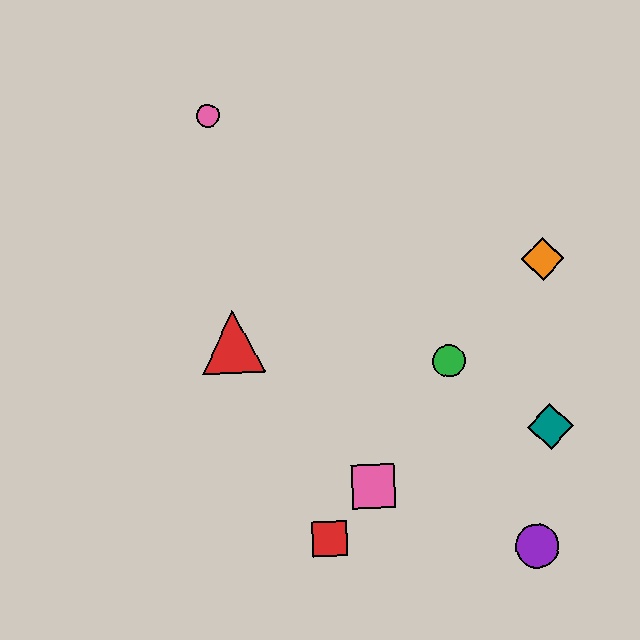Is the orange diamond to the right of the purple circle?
Yes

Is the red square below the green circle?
Yes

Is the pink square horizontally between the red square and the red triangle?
No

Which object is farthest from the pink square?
The pink circle is farthest from the pink square.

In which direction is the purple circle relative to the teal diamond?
The purple circle is below the teal diamond.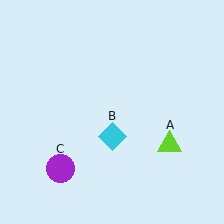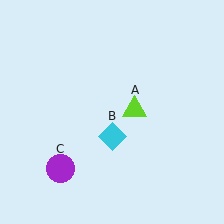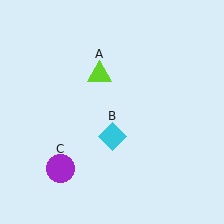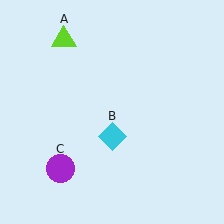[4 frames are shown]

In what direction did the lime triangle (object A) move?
The lime triangle (object A) moved up and to the left.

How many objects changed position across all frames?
1 object changed position: lime triangle (object A).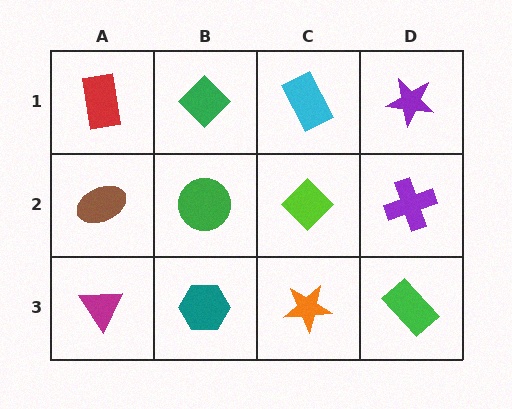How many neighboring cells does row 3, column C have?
3.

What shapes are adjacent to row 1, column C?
A lime diamond (row 2, column C), a green diamond (row 1, column B), a purple star (row 1, column D).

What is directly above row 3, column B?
A green circle.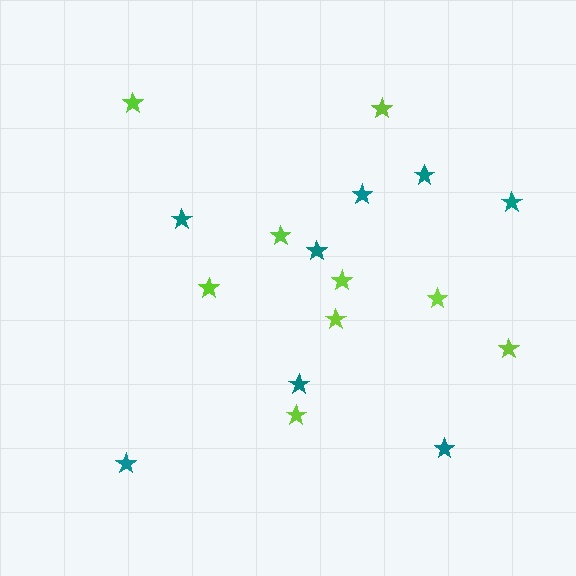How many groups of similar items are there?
There are 2 groups: one group of lime stars (9) and one group of teal stars (8).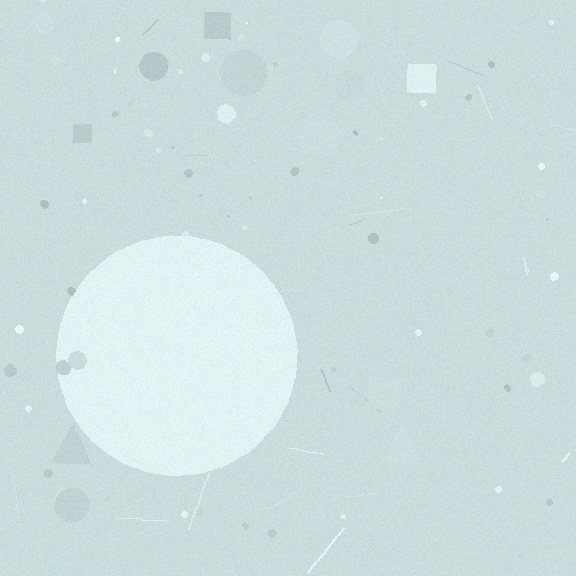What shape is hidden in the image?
A circle is hidden in the image.